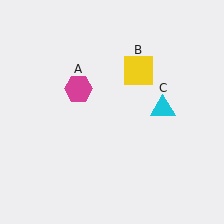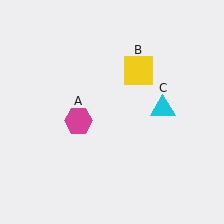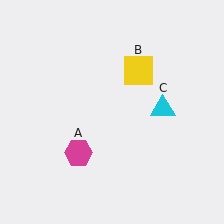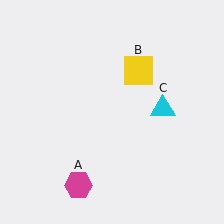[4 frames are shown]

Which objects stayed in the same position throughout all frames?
Yellow square (object B) and cyan triangle (object C) remained stationary.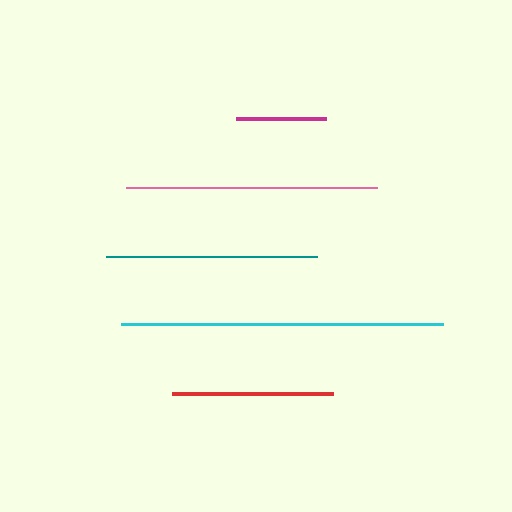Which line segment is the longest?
The cyan line is the longest at approximately 322 pixels.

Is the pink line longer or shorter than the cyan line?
The cyan line is longer than the pink line.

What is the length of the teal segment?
The teal segment is approximately 212 pixels long.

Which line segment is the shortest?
The magenta line is the shortest at approximately 91 pixels.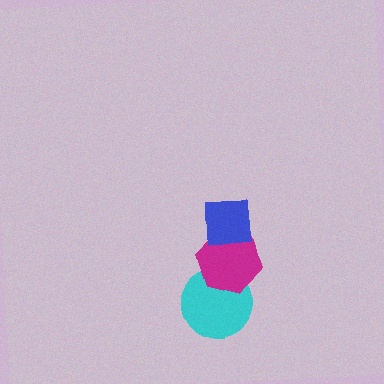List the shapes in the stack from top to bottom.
From top to bottom: the blue square, the magenta hexagon, the cyan circle.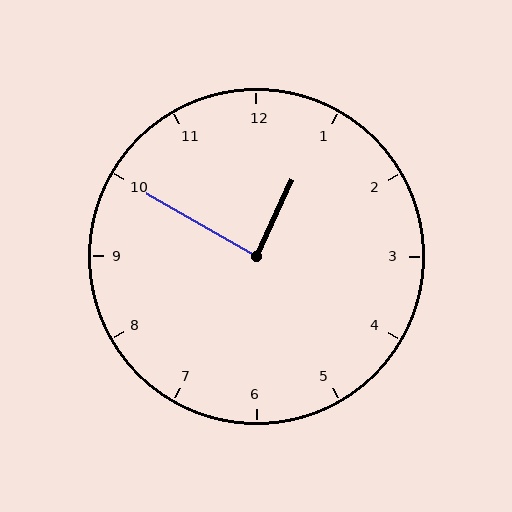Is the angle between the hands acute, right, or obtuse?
It is right.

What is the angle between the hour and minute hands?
Approximately 85 degrees.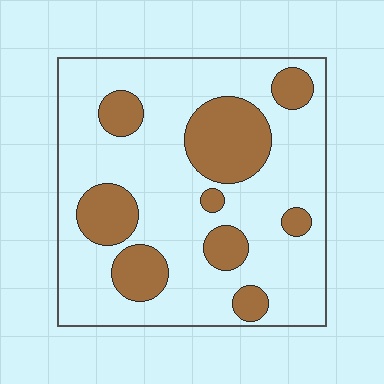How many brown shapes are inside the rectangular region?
9.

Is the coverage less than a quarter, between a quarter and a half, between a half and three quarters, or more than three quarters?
Between a quarter and a half.